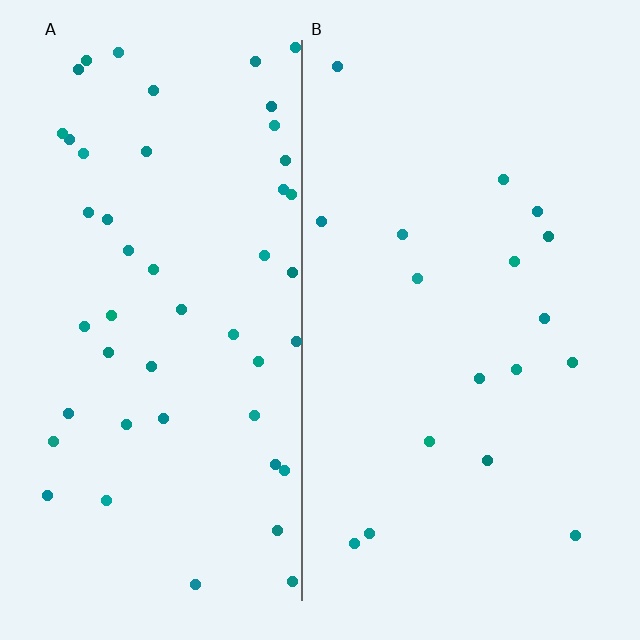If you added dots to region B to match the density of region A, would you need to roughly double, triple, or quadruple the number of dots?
Approximately triple.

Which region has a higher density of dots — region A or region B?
A (the left).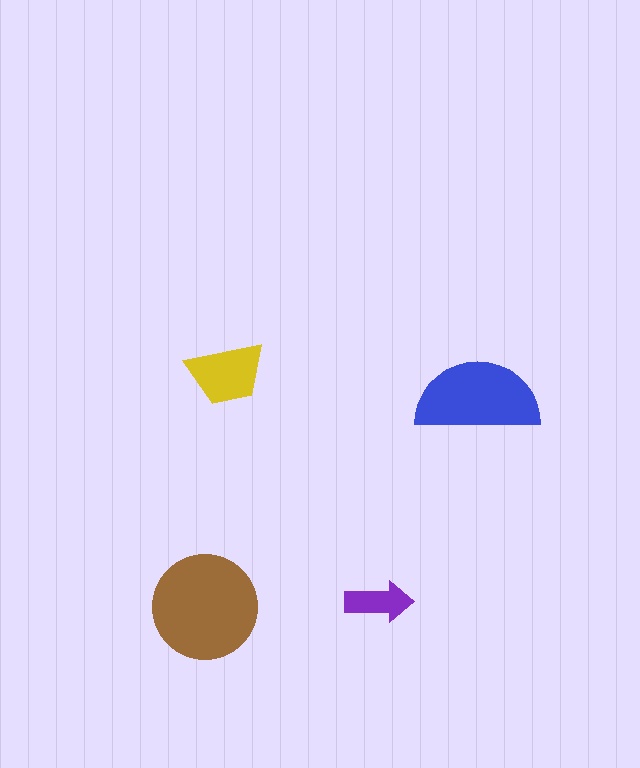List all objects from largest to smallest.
The brown circle, the blue semicircle, the yellow trapezoid, the purple arrow.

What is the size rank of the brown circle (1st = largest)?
1st.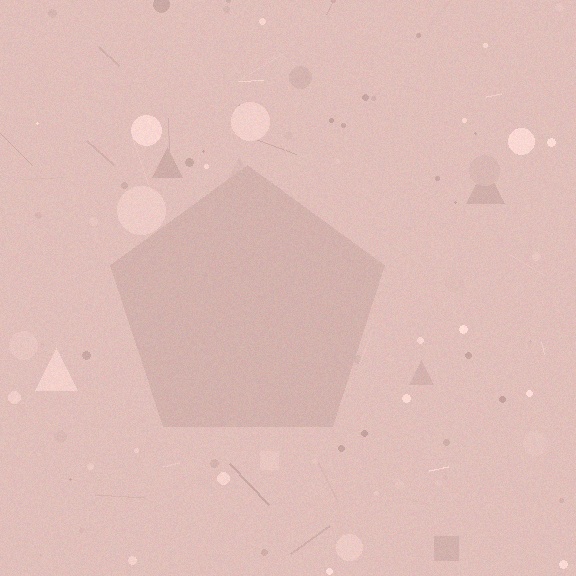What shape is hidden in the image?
A pentagon is hidden in the image.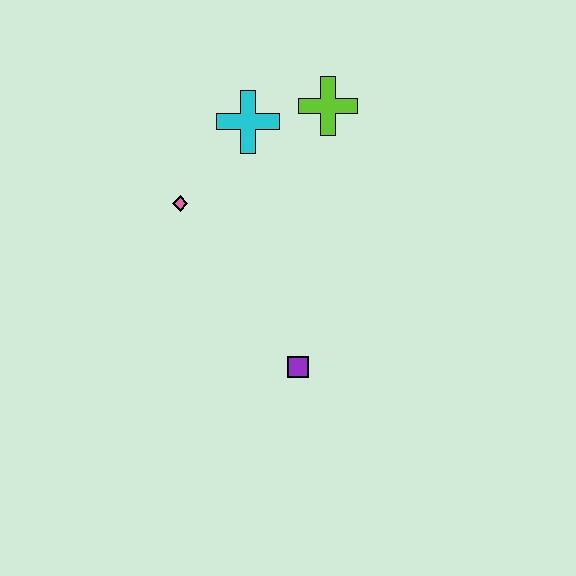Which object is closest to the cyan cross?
The lime cross is closest to the cyan cross.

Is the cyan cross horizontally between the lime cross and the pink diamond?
Yes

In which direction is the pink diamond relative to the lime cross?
The pink diamond is to the left of the lime cross.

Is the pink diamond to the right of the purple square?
No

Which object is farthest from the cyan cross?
The purple square is farthest from the cyan cross.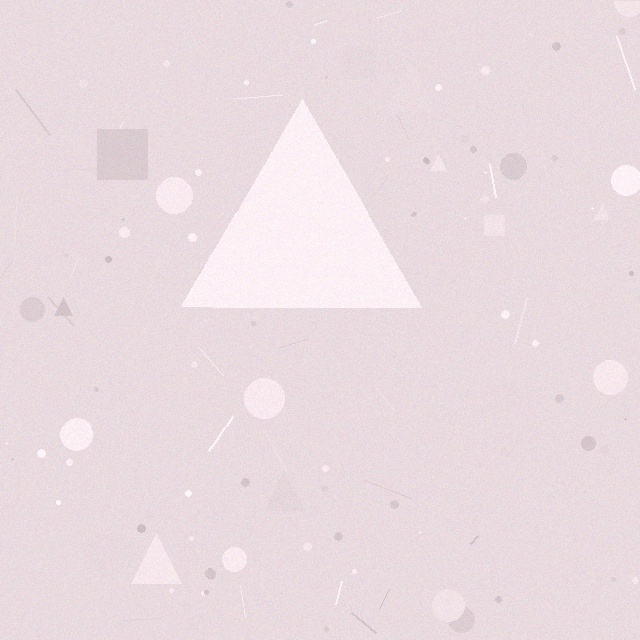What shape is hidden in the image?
A triangle is hidden in the image.